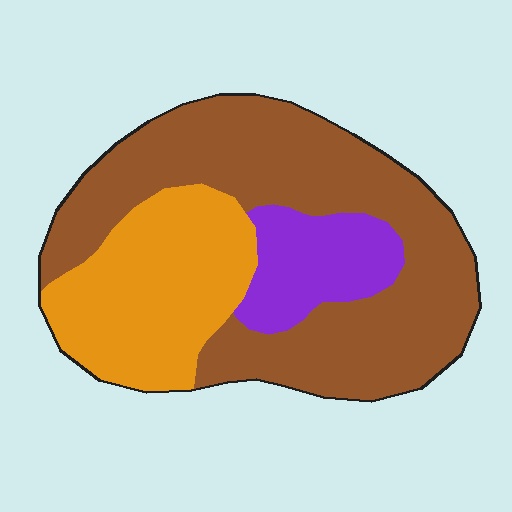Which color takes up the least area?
Purple, at roughly 15%.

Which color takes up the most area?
Brown, at roughly 55%.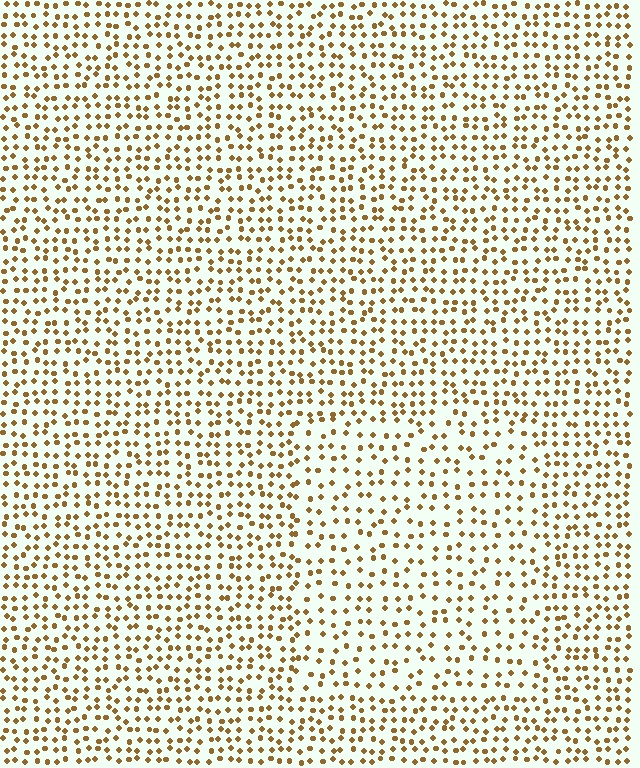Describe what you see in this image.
The image contains small brown elements arranged at two different densities. A rectangle-shaped region is visible where the elements are less densely packed than the surrounding area.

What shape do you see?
I see a rectangle.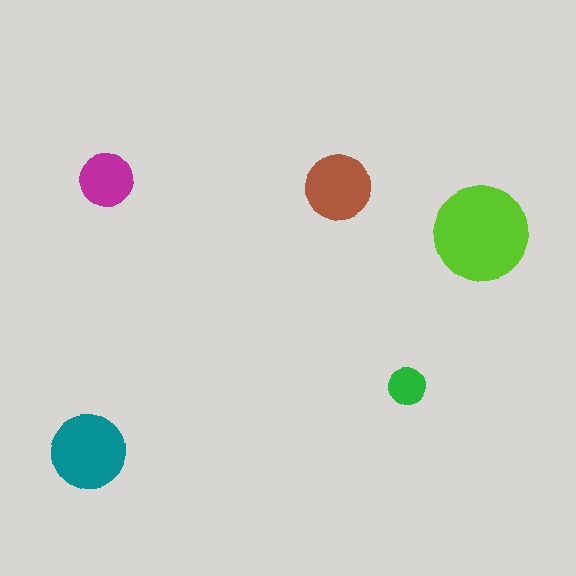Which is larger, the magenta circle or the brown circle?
The brown one.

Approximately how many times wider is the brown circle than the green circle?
About 2 times wider.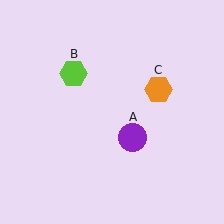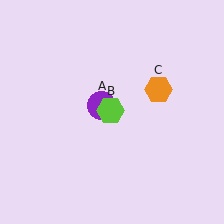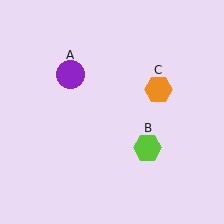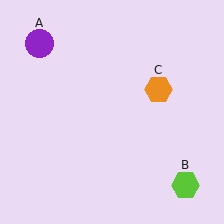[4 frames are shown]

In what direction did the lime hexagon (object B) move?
The lime hexagon (object B) moved down and to the right.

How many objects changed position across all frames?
2 objects changed position: purple circle (object A), lime hexagon (object B).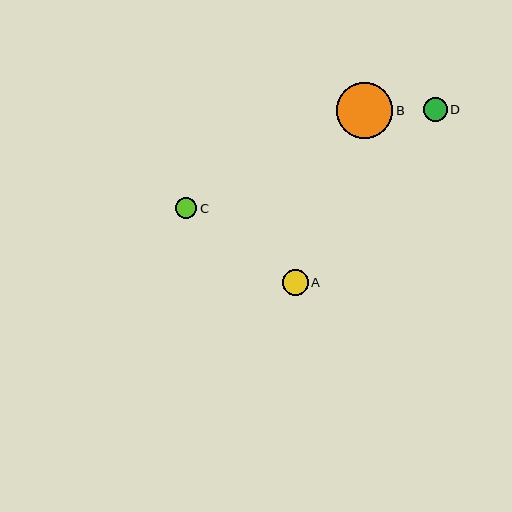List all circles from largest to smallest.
From largest to smallest: B, A, D, C.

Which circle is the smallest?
Circle C is the smallest with a size of approximately 21 pixels.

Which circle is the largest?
Circle B is the largest with a size of approximately 56 pixels.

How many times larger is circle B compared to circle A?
Circle B is approximately 2.2 times the size of circle A.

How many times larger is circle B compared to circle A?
Circle B is approximately 2.2 times the size of circle A.